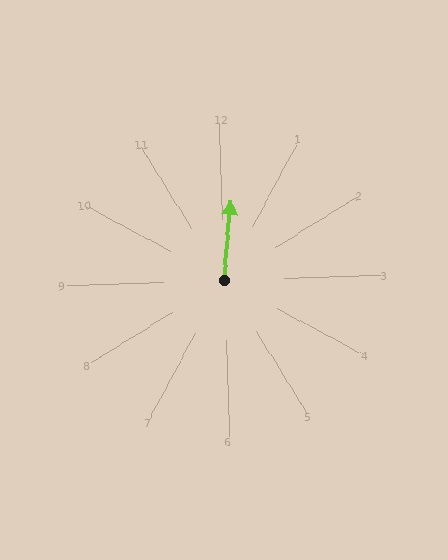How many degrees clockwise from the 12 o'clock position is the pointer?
Approximately 7 degrees.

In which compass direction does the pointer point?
North.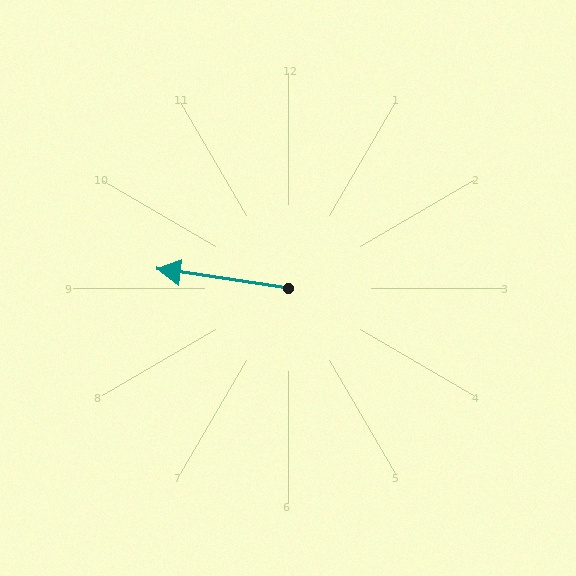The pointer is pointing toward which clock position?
Roughly 9 o'clock.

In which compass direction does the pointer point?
West.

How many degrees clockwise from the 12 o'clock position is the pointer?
Approximately 278 degrees.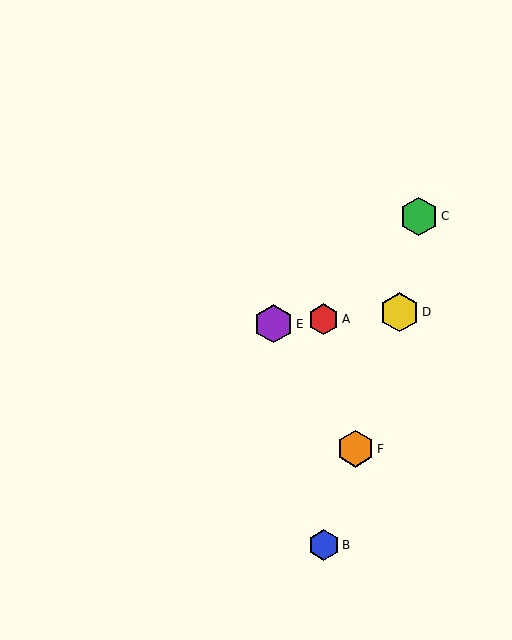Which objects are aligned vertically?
Objects A, B are aligned vertically.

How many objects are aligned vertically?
2 objects (A, B) are aligned vertically.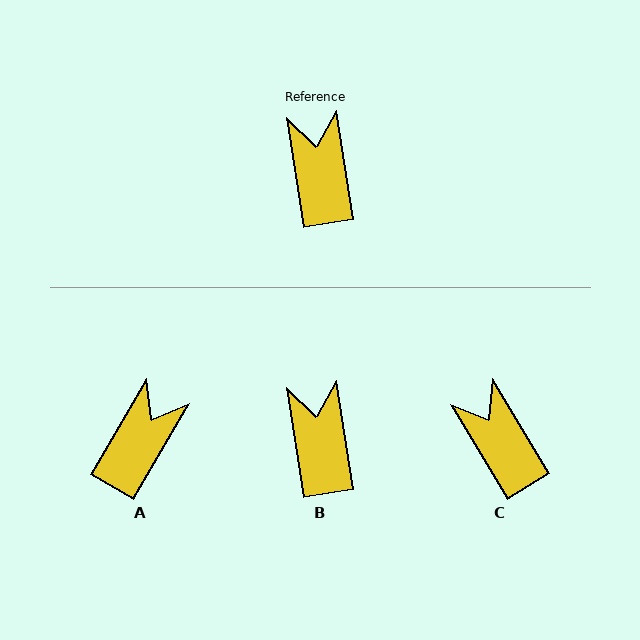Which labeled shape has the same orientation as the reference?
B.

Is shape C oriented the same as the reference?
No, it is off by about 22 degrees.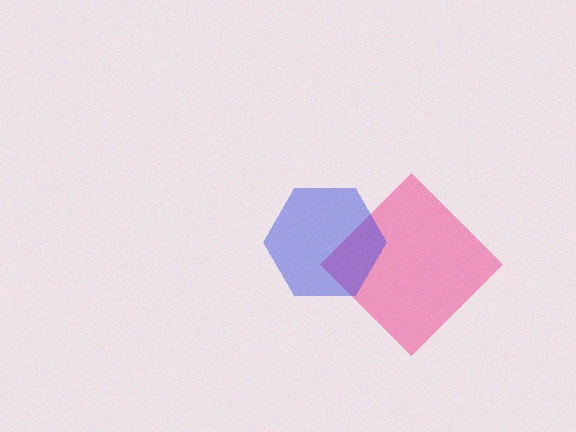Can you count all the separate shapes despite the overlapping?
Yes, there are 2 separate shapes.